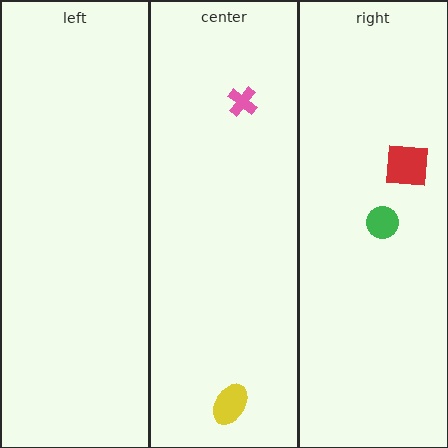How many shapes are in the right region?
2.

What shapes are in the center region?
The yellow ellipse, the pink cross.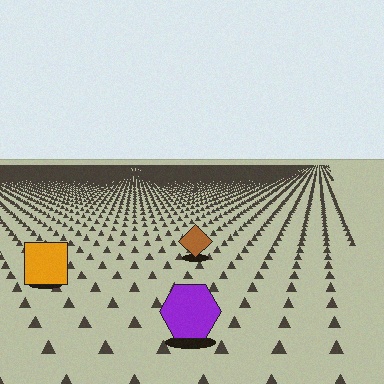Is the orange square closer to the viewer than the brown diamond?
Yes. The orange square is closer — you can tell from the texture gradient: the ground texture is coarser near it.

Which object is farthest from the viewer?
The brown diamond is farthest from the viewer. It appears smaller and the ground texture around it is denser.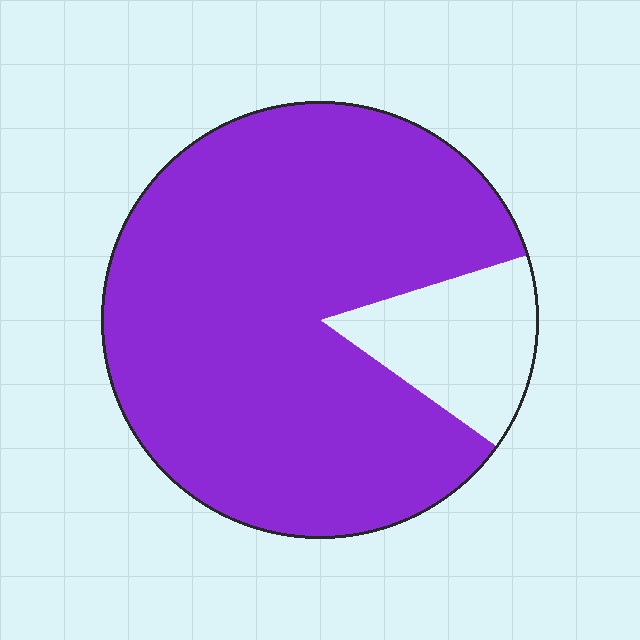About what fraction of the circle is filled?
About five sixths (5/6).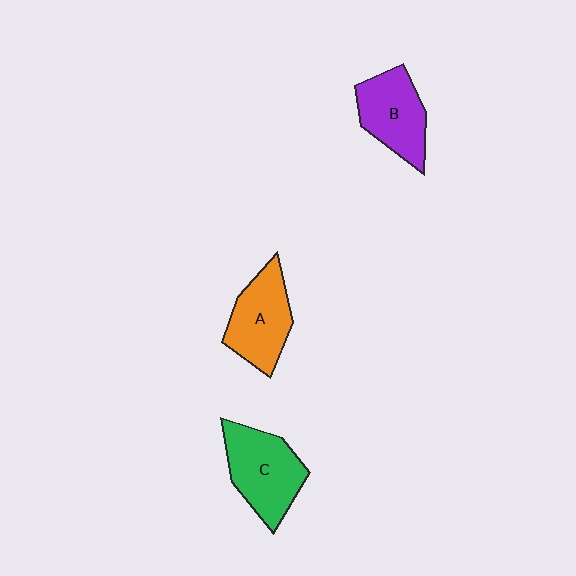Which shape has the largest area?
Shape C (green).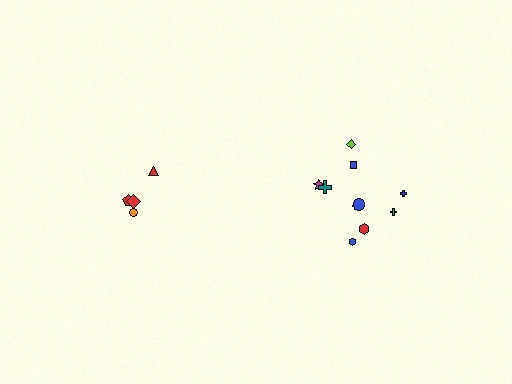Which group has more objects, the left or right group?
The right group.